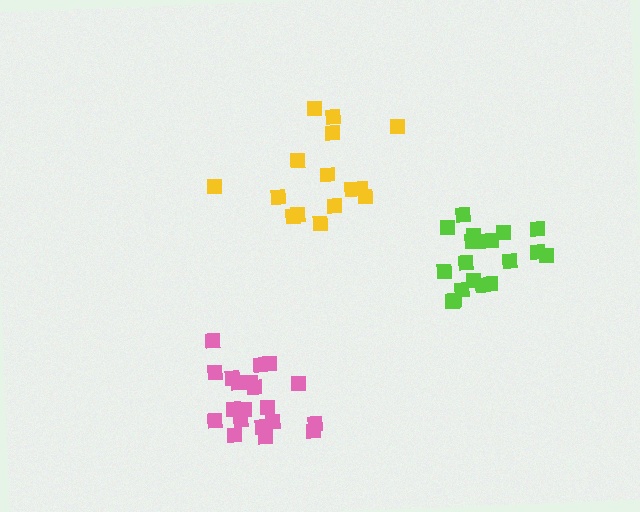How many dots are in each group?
Group 1: 15 dots, Group 2: 20 dots, Group 3: 20 dots (55 total).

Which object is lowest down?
The pink cluster is bottommost.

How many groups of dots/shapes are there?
There are 3 groups.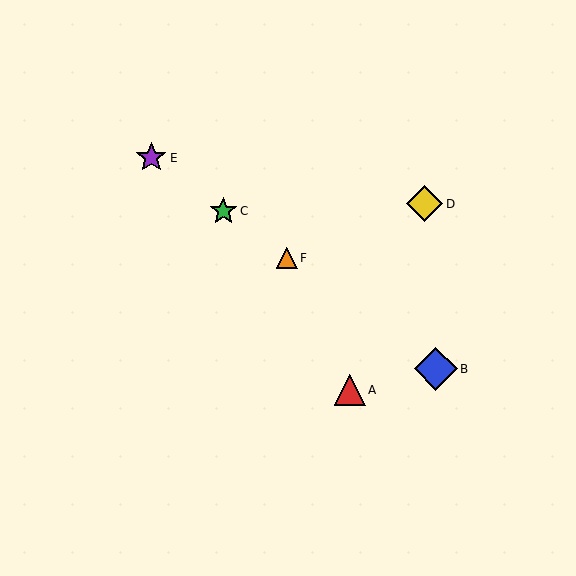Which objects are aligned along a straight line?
Objects B, C, E, F are aligned along a straight line.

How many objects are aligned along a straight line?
4 objects (B, C, E, F) are aligned along a straight line.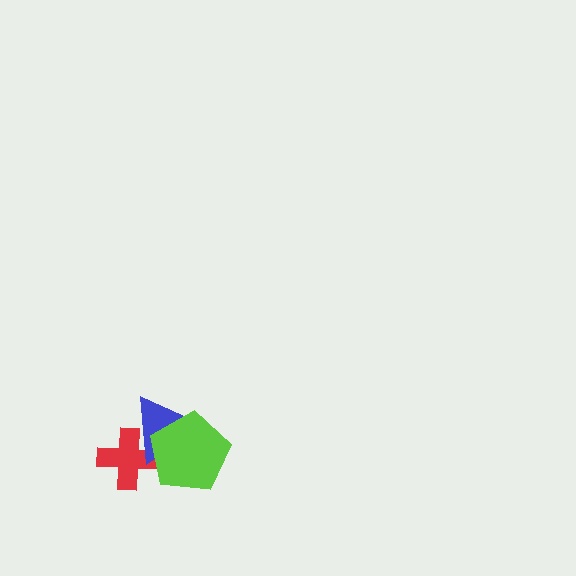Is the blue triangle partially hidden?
Yes, it is partially covered by another shape.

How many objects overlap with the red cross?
2 objects overlap with the red cross.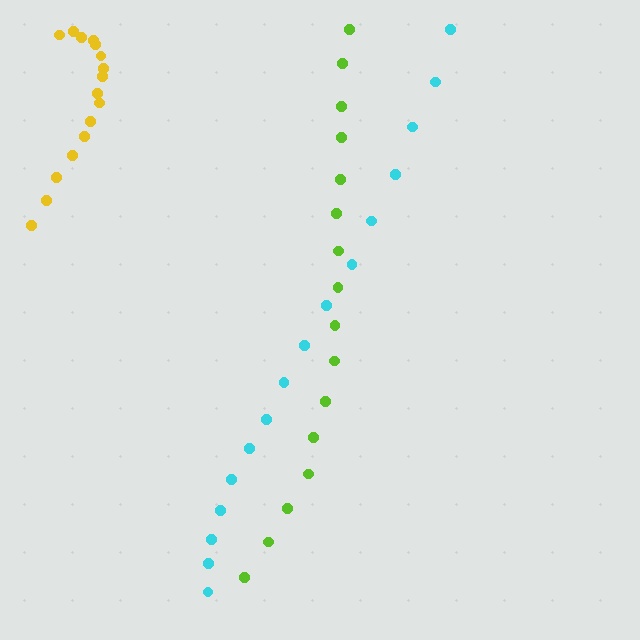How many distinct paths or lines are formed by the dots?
There are 3 distinct paths.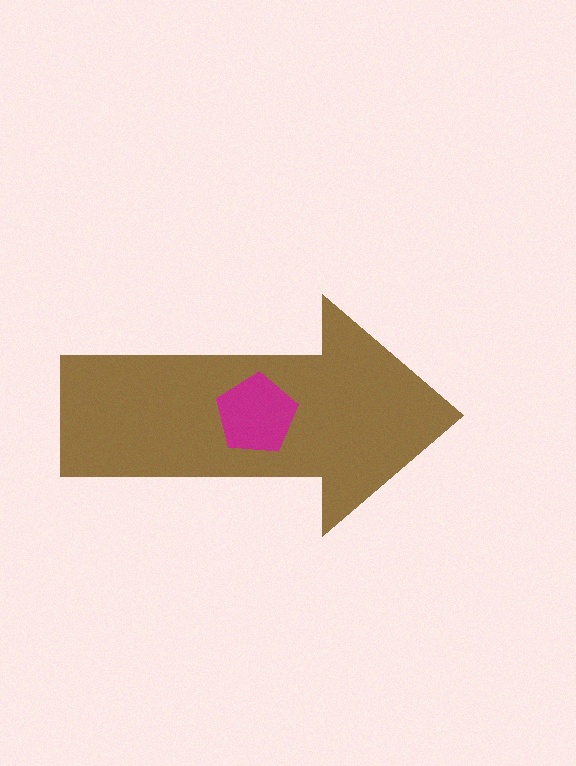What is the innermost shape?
The magenta pentagon.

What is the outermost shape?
The brown arrow.